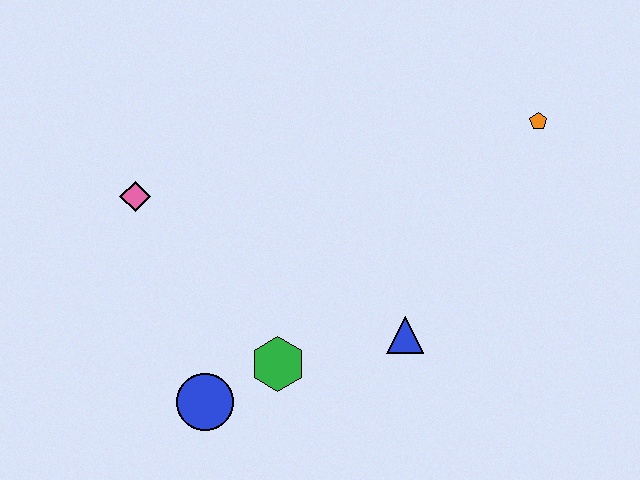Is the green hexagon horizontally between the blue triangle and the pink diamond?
Yes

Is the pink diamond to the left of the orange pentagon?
Yes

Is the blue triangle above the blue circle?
Yes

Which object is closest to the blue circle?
The green hexagon is closest to the blue circle.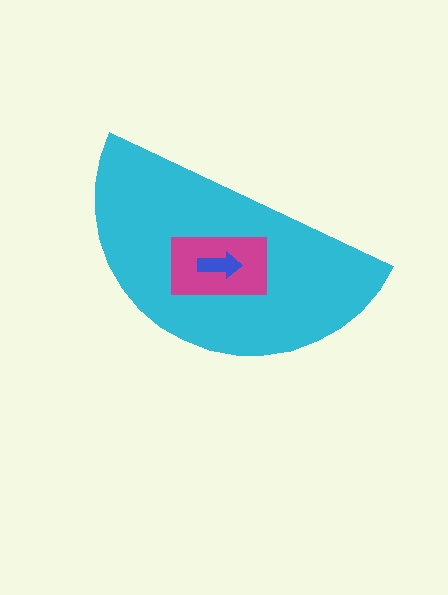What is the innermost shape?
The blue arrow.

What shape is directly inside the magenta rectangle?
The blue arrow.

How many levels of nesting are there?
3.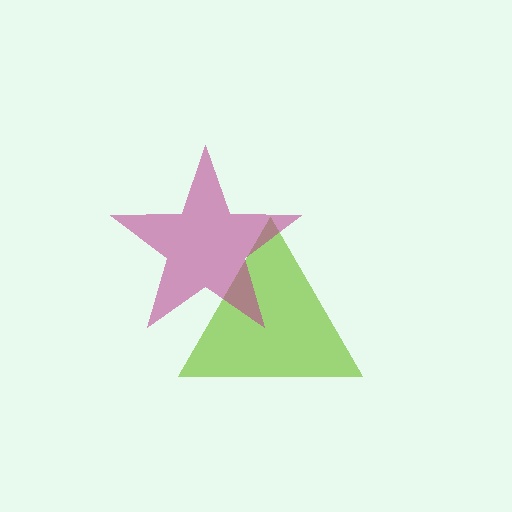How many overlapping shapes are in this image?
There are 2 overlapping shapes in the image.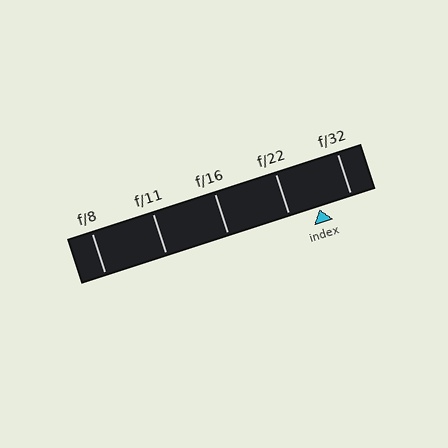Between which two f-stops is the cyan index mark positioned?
The index mark is between f/22 and f/32.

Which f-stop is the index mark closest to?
The index mark is closest to f/22.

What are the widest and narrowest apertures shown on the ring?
The widest aperture shown is f/8 and the narrowest is f/32.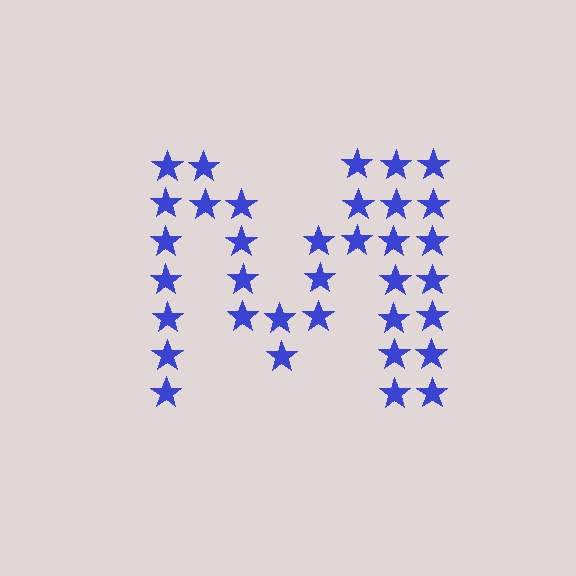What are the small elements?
The small elements are stars.